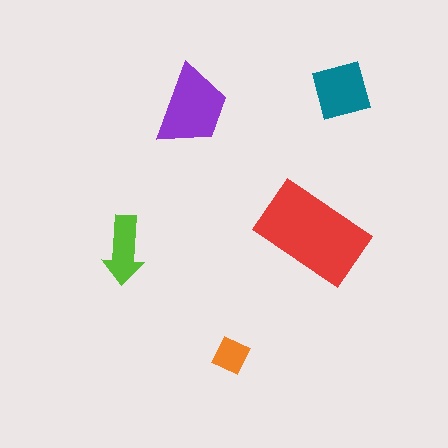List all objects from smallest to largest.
The orange square, the lime arrow, the teal diamond, the purple trapezoid, the red rectangle.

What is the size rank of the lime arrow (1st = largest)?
4th.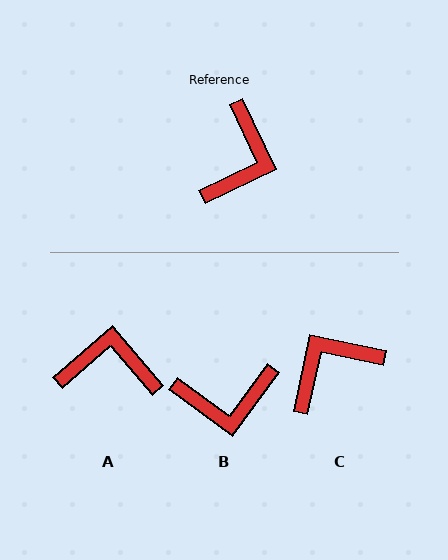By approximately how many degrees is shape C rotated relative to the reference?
Approximately 143 degrees counter-clockwise.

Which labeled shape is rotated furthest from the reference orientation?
C, about 143 degrees away.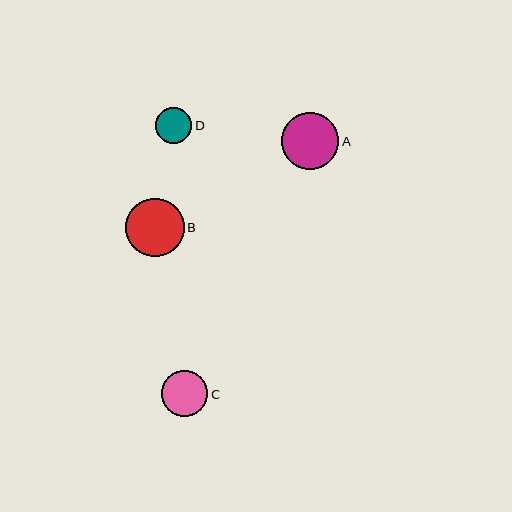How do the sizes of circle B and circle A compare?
Circle B and circle A are approximately the same size.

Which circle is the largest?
Circle B is the largest with a size of approximately 59 pixels.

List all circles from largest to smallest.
From largest to smallest: B, A, C, D.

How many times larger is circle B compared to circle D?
Circle B is approximately 1.6 times the size of circle D.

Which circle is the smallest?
Circle D is the smallest with a size of approximately 36 pixels.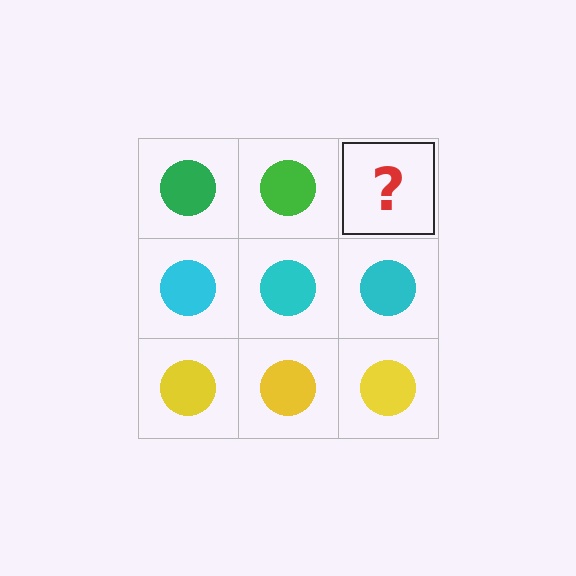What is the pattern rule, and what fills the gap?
The rule is that each row has a consistent color. The gap should be filled with a green circle.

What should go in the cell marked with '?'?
The missing cell should contain a green circle.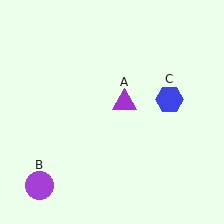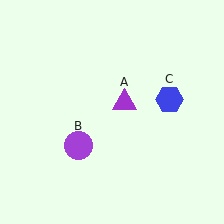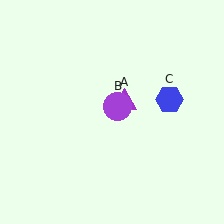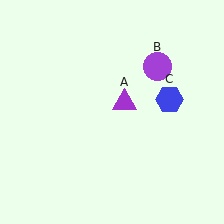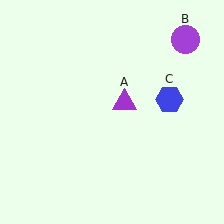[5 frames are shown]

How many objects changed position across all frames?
1 object changed position: purple circle (object B).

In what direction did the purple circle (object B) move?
The purple circle (object B) moved up and to the right.